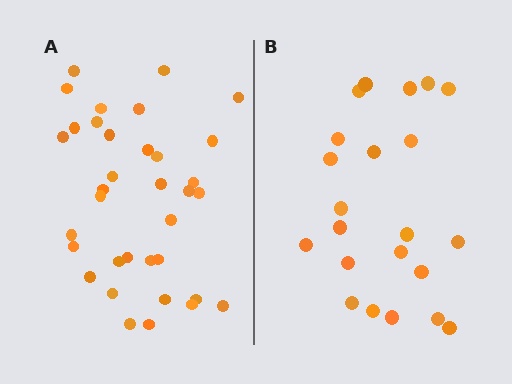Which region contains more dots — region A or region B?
Region A (the left region) has more dots.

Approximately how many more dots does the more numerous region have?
Region A has approximately 15 more dots than region B.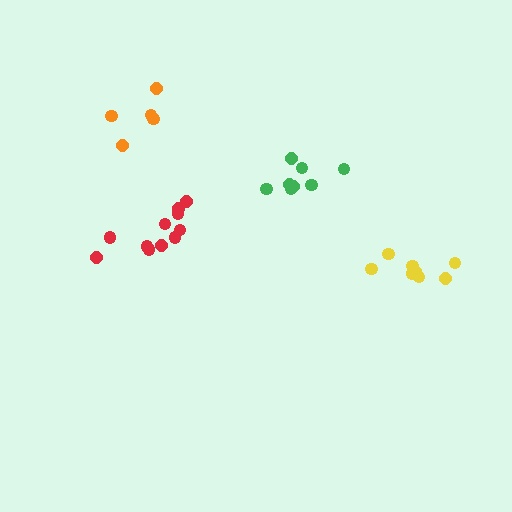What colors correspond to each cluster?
The clusters are colored: yellow, red, orange, green.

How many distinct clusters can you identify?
There are 4 distinct clusters.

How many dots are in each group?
Group 1: 8 dots, Group 2: 11 dots, Group 3: 5 dots, Group 4: 8 dots (32 total).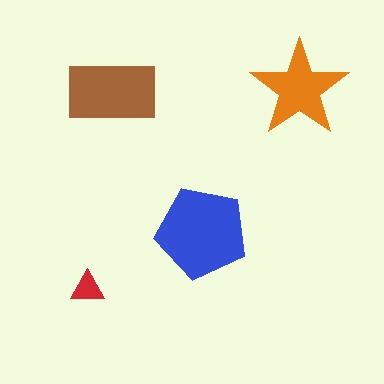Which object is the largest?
The blue pentagon.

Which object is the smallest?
The red triangle.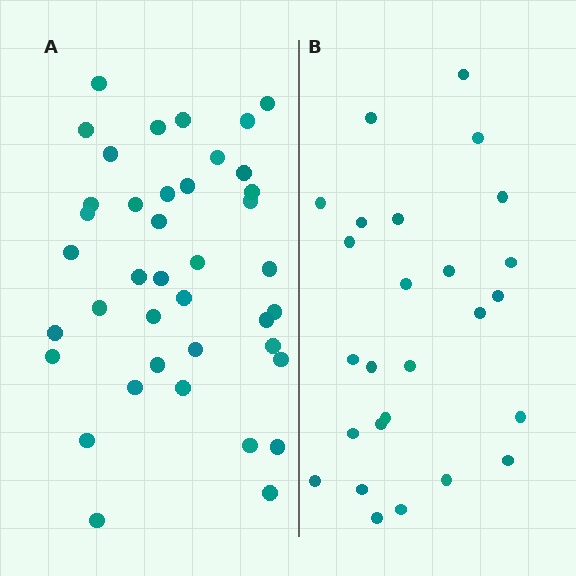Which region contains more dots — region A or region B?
Region A (the left region) has more dots.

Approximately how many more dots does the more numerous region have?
Region A has approximately 15 more dots than region B.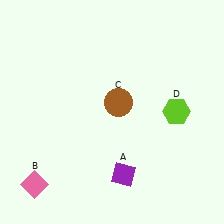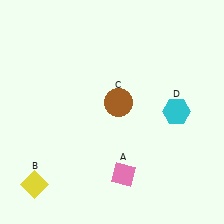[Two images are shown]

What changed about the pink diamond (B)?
In Image 1, B is pink. In Image 2, it changed to yellow.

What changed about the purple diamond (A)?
In Image 1, A is purple. In Image 2, it changed to pink.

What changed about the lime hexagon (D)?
In Image 1, D is lime. In Image 2, it changed to cyan.